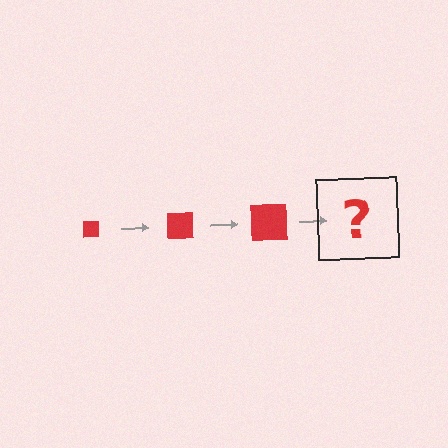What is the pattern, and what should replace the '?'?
The pattern is that the square gets progressively larger each step. The '?' should be a red square, larger than the previous one.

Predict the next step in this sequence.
The next step is a red square, larger than the previous one.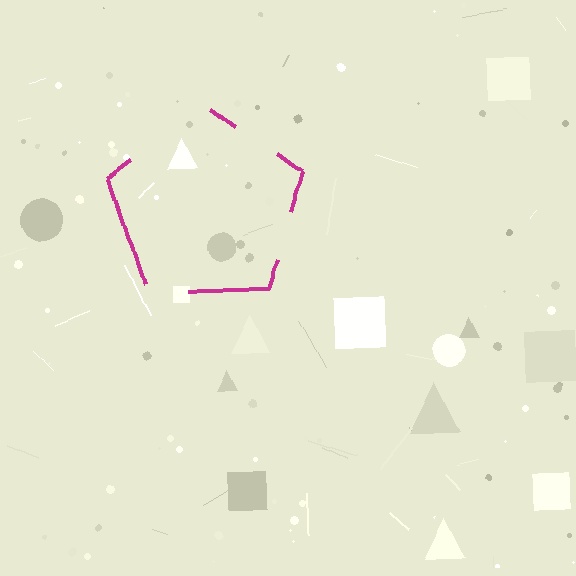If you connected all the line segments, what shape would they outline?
They would outline a pentagon.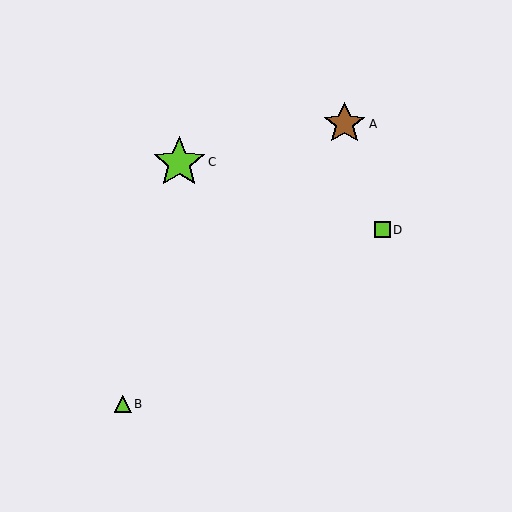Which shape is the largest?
The lime star (labeled C) is the largest.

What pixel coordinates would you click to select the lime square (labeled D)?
Click at (382, 230) to select the lime square D.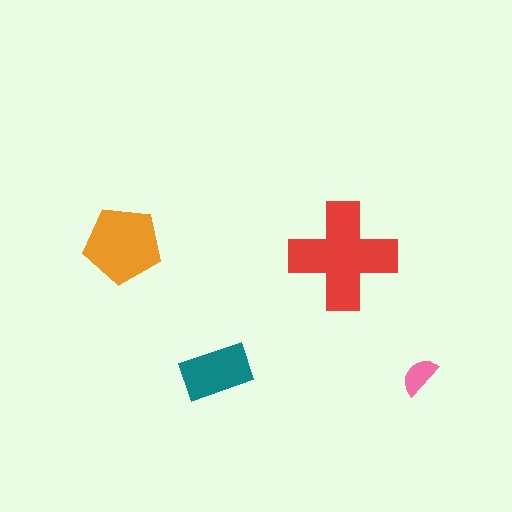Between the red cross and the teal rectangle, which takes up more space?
The red cross.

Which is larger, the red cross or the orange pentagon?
The red cross.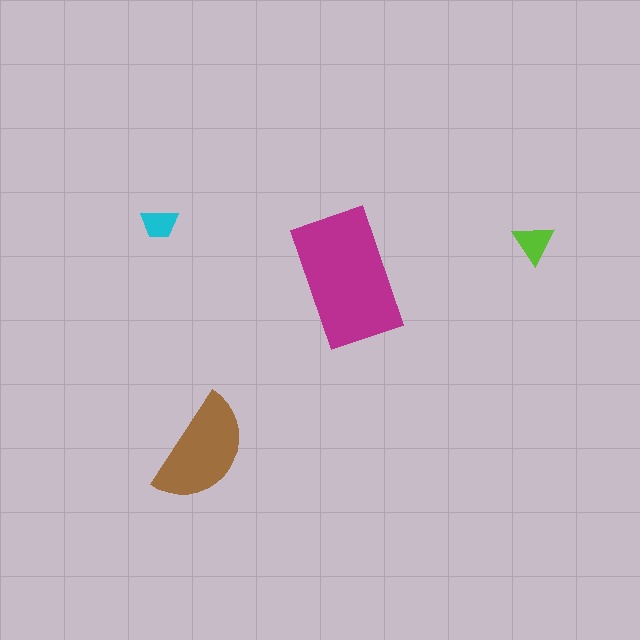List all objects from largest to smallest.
The magenta rectangle, the brown semicircle, the lime triangle, the cyan trapezoid.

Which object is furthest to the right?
The lime triangle is rightmost.